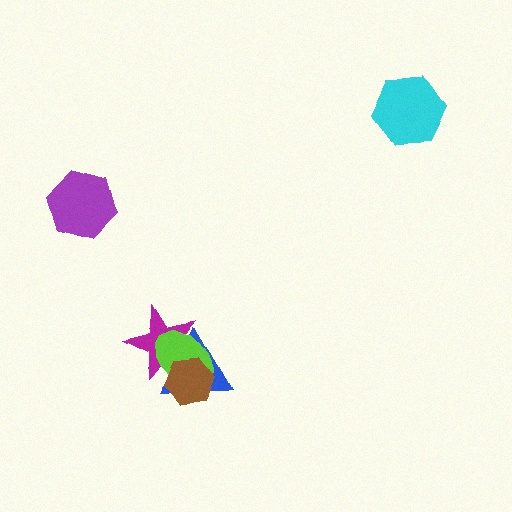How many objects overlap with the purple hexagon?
0 objects overlap with the purple hexagon.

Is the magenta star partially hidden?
Yes, it is partially covered by another shape.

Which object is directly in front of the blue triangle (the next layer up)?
The lime ellipse is directly in front of the blue triangle.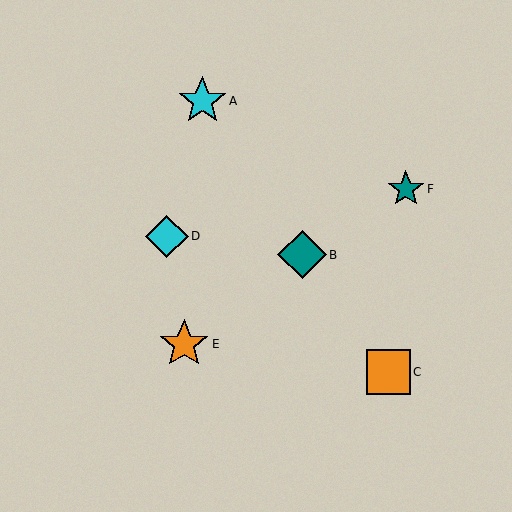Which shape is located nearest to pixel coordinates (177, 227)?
The cyan diamond (labeled D) at (167, 236) is nearest to that location.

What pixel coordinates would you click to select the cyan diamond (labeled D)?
Click at (167, 236) to select the cyan diamond D.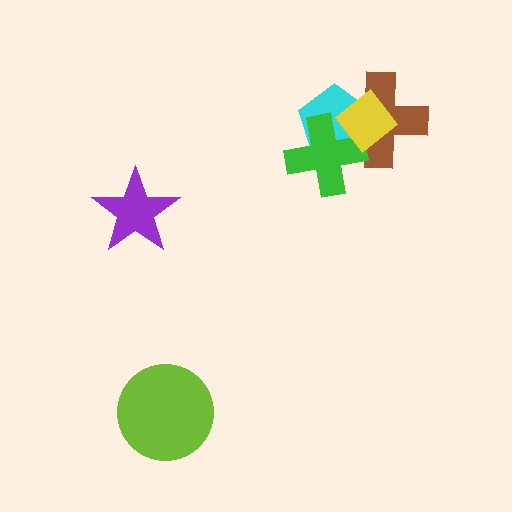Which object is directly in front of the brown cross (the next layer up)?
The cyan pentagon is directly in front of the brown cross.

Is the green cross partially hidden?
Yes, it is partially covered by another shape.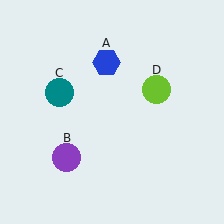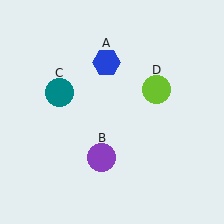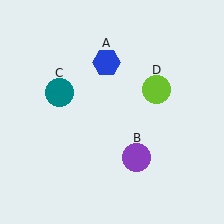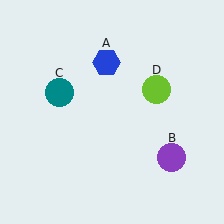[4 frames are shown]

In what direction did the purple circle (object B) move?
The purple circle (object B) moved right.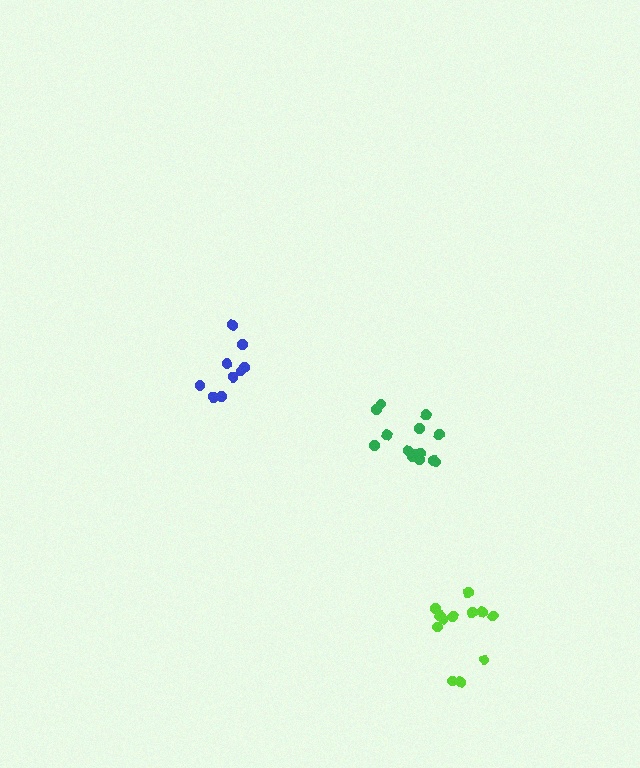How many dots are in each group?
Group 1: 14 dots, Group 2: 12 dots, Group 3: 9 dots (35 total).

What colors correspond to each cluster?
The clusters are colored: green, lime, blue.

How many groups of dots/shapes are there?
There are 3 groups.